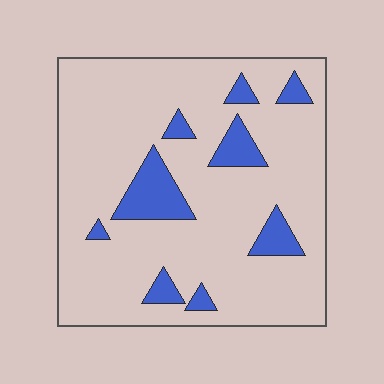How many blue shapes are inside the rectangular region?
9.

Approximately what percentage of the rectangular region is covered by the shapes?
Approximately 15%.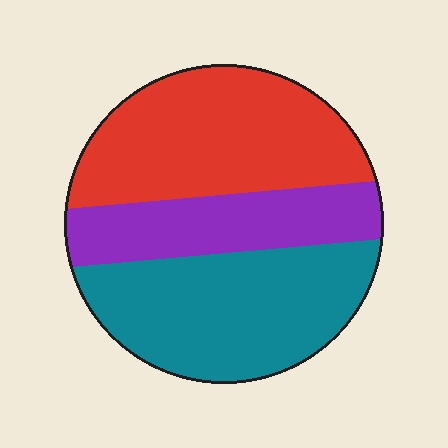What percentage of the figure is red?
Red takes up between a third and a half of the figure.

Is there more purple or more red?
Red.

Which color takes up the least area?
Purple, at roughly 25%.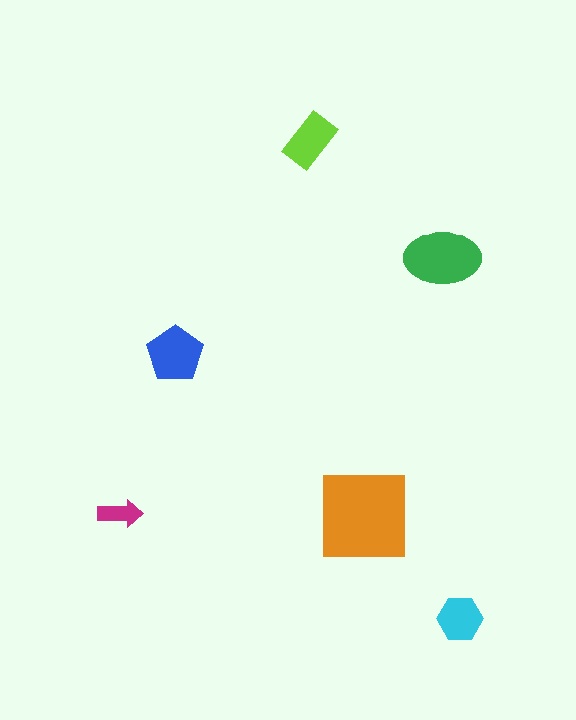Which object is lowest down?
The cyan hexagon is bottommost.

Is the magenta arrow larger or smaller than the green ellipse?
Smaller.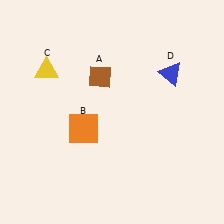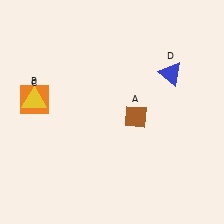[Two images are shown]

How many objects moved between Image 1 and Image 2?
3 objects moved between the two images.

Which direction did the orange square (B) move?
The orange square (B) moved left.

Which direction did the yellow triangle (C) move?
The yellow triangle (C) moved down.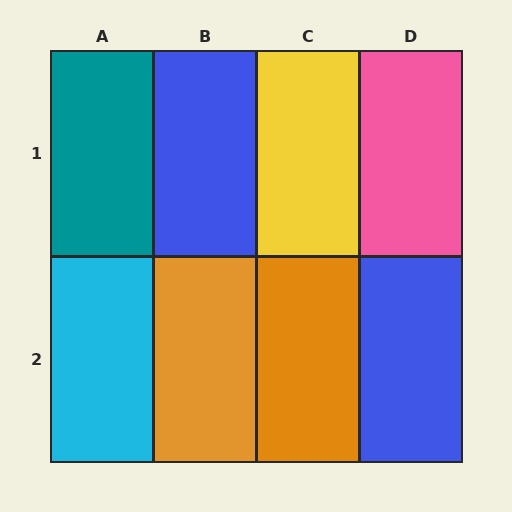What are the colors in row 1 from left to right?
Teal, blue, yellow, pink.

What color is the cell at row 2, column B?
Orange.